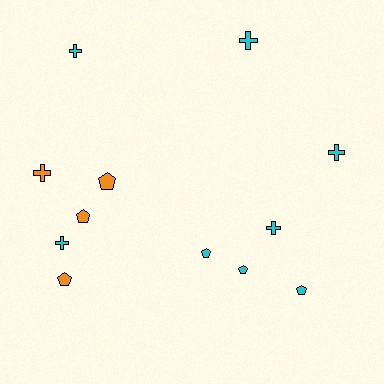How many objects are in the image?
There are 12 objects.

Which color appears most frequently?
Cyan, with 8 objects.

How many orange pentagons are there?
There are 3 orange pentagons.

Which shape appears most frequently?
Pentagon, with 6 objects.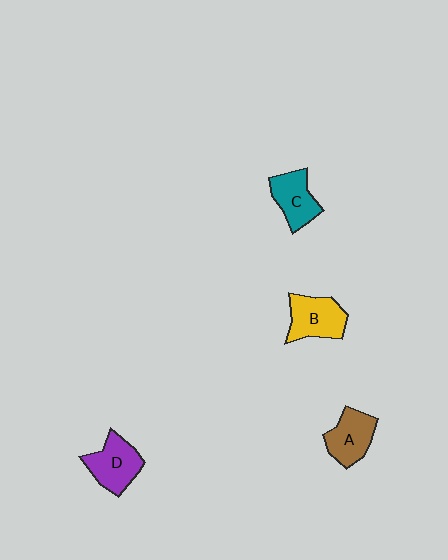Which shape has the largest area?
Shape B (yellow).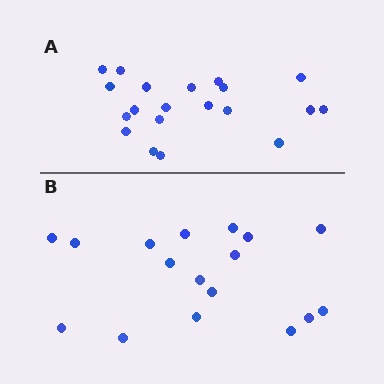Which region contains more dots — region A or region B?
Region A (the top region) has more dots.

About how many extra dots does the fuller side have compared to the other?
Region A has just a few more — roughly 2 or 3 more dots than region B.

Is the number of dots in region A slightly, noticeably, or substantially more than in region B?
Region A has only slightly more — the two regions are fairly close. The ratio is roughly 1.2 to 1.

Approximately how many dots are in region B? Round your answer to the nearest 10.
About 20 dots. (The exact count is 17, which rounds to 20.)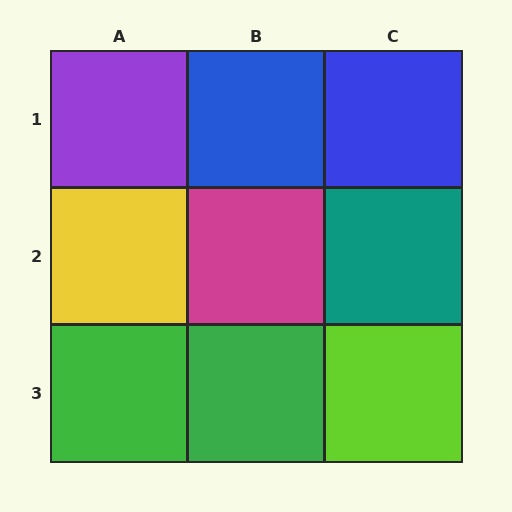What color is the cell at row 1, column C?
Blue.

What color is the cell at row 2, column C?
Teal.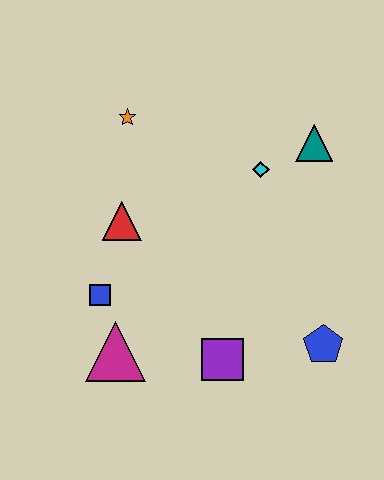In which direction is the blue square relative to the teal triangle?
The blue square is to the left of the teal triangle.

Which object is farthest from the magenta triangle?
The teal triangle is farthest from the magenta triangle.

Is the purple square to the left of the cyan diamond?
Yes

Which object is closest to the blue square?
The magenta triangle is closest to the blue square.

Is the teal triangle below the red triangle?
No